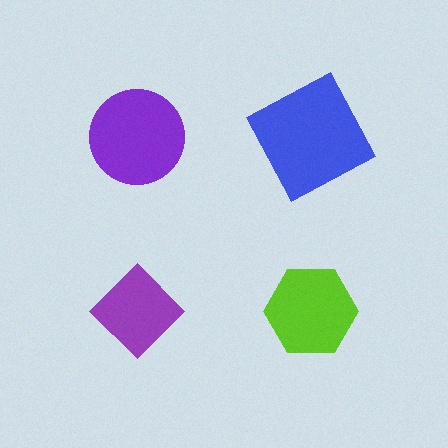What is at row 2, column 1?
A purple diamond.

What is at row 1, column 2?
A blue square.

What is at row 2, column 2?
A lime hexagon.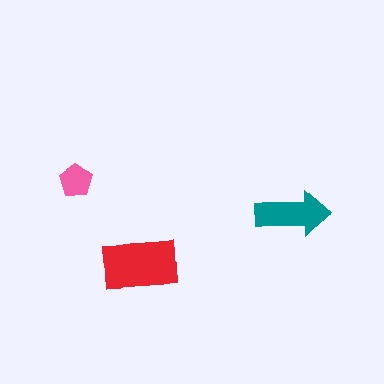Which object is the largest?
The red rectangle.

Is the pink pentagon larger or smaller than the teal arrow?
Smaller.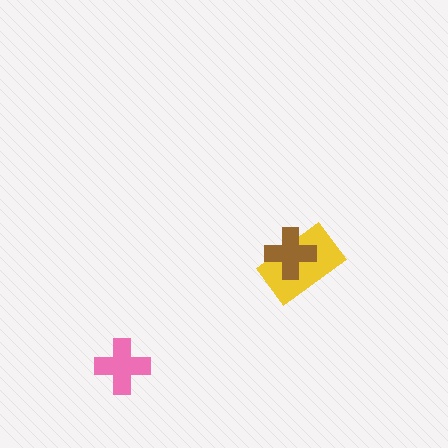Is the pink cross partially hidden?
No, no other shape covers it.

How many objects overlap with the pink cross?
0 objects overlap with the pink cross.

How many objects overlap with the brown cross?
1 object overlaps with the brown cross.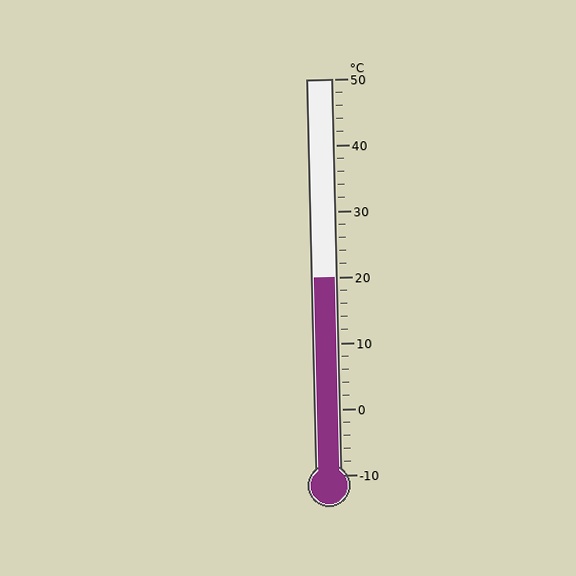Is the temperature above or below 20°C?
The temperature is at 20°C.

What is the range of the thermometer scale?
The thermometer scale ranges from -10°C to 50°C.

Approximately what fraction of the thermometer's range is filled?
The thermometer is filled to approximately 50% of its range.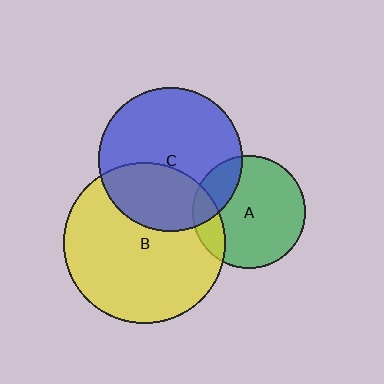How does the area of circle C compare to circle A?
Approximately 1.6 times.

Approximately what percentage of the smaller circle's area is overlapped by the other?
Approximately 15%.